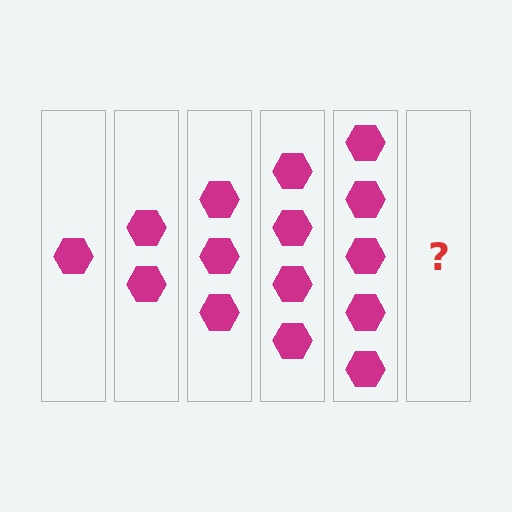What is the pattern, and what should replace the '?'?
The pattern is that each step adds one more hexagon. The '?' should be 6 hexagons.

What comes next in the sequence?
The next element should be 6 hexagons.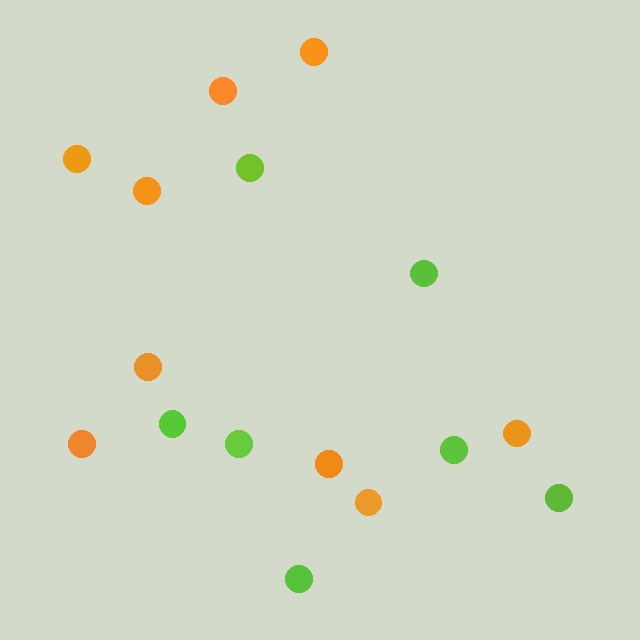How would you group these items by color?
There are 2 groups: one group of orange circles (9) and one group of lime circles (7).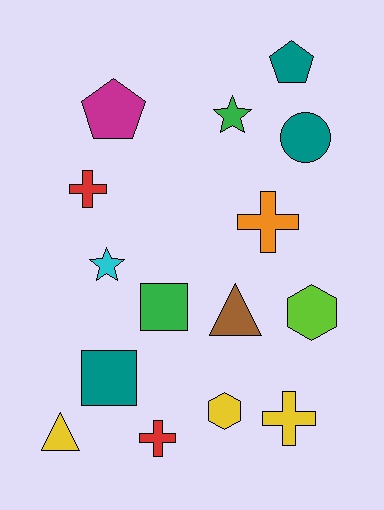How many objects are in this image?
There are 15 objects.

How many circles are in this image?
There is 1 circle.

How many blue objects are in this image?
There are no blue objects.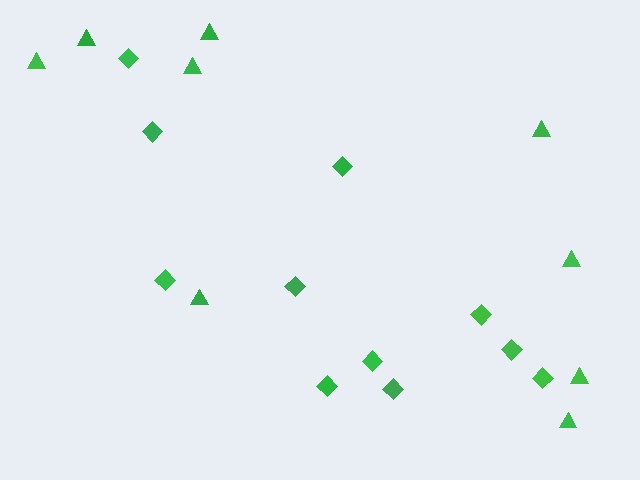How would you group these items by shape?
There are 2 groups: one group of diamonds (11) and one group of triangles (9).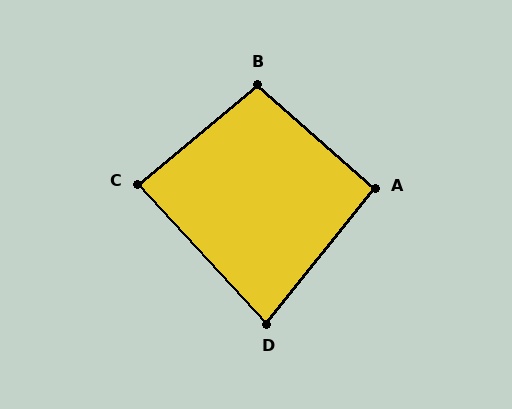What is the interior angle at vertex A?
Approximately 93 degrees (approximately right).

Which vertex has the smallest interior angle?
D, at approximately 81 degrees.